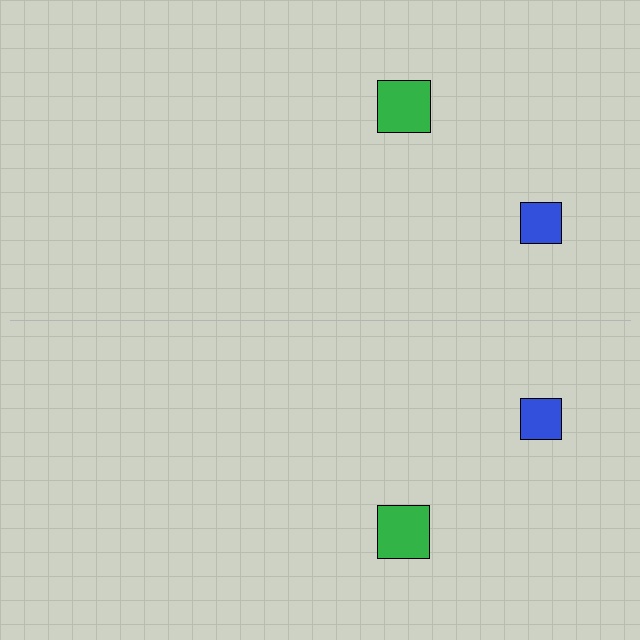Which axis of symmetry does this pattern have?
The pattern has a horizontal axis of symmetry running through the center of the image.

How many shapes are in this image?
There are 4 shapes in this image.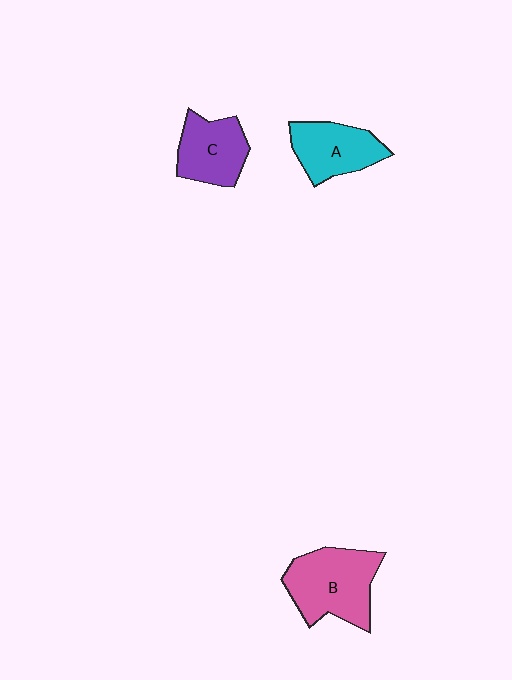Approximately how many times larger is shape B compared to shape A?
Approximately 1.4 times.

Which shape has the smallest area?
Shape C (purple).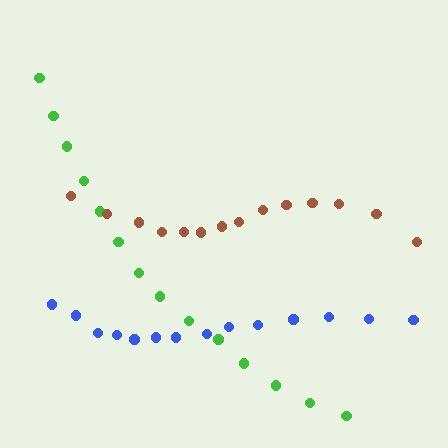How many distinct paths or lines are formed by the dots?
There are 3 distinct paths.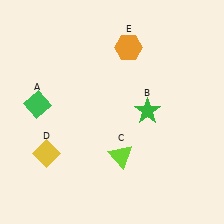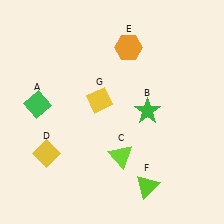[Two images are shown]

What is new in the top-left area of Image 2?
A yellow diamond (G) was added in the top-left area of Image 2.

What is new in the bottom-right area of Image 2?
A lime triangle (F) was added in the bottom-right area of Image 2.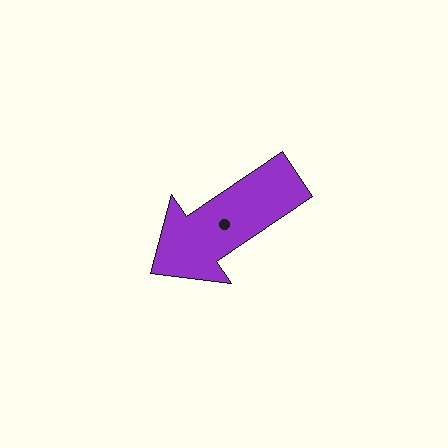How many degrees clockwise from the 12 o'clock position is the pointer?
Approximately 236 degrees.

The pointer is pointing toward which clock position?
Roughly 8 o'clock.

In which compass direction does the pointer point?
Southwest.